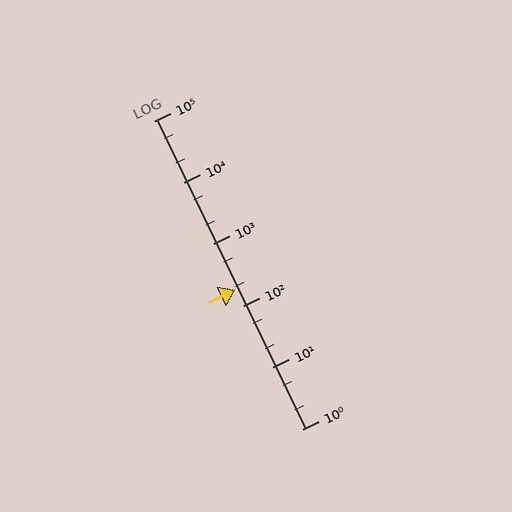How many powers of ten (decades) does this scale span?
The scale spans 5 decades, from 1 to 100000.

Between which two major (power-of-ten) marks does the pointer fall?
The pointer is between 100 and 1000.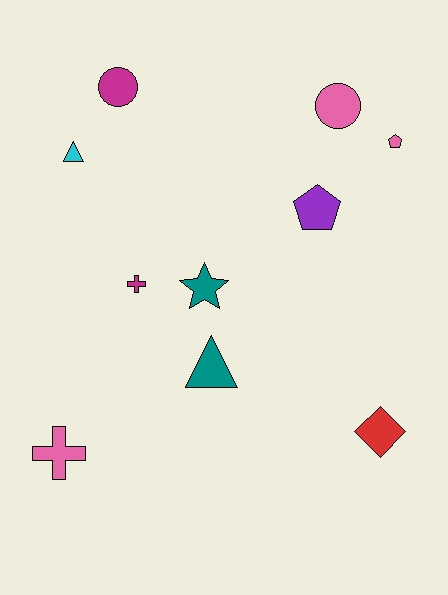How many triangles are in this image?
There are 2 triangles.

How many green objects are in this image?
There are no green objects.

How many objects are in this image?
There are 10 objects.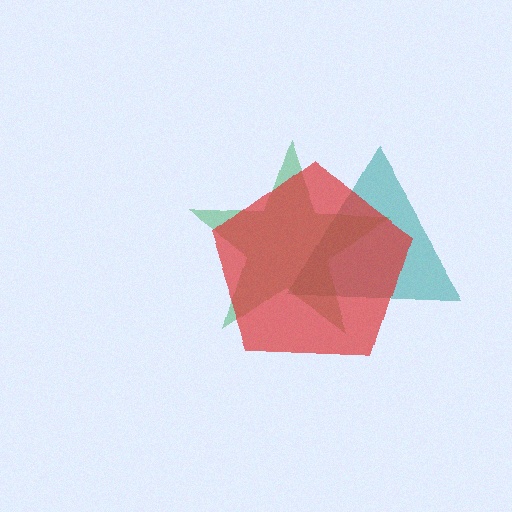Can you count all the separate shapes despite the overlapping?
Yes, there are 3 separate shapes.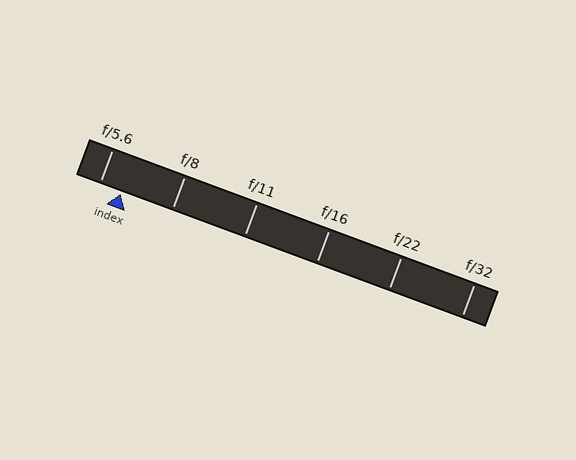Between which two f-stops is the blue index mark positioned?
The index mark is between f/5.6 and f/8.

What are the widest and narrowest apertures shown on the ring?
The widest aperture shown is f/5.6 and the narrowest is f/32.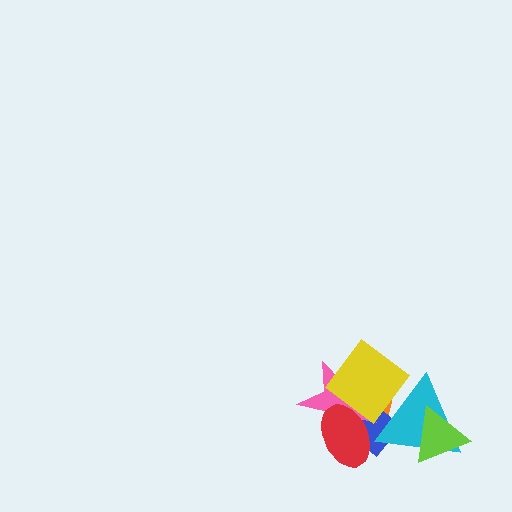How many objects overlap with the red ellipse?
4 objects overlap with the red ellipse.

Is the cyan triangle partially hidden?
Yes, it is partially covered by another shape.